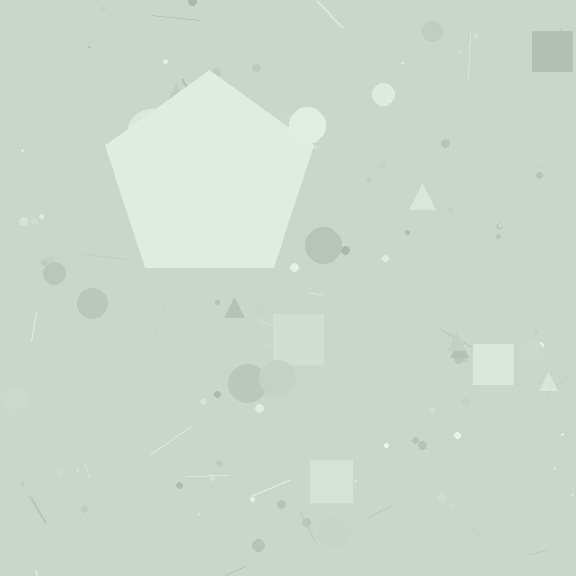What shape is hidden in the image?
A pentagon is hidden in the image.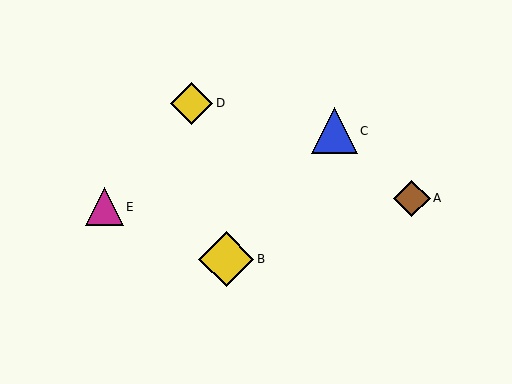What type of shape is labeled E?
Shape E is a magenta triangle.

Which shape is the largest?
The yellow diamond (labeled B) is the largest.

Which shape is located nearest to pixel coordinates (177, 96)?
The yellow diamond (labeled D) at (192, 103) is nearest to that location.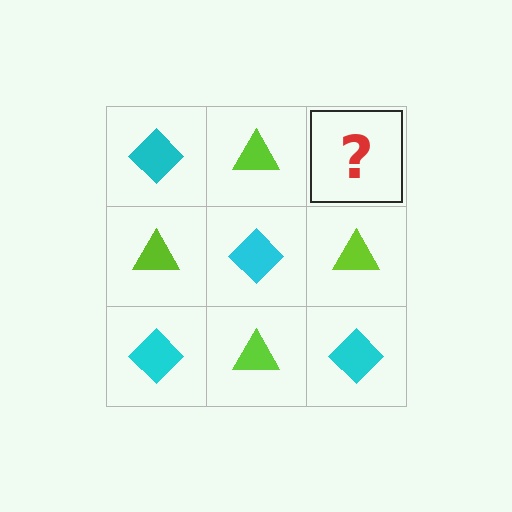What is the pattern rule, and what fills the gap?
The rule is that it alternates cyan diamond and lime triangle in a checkerboard pattern. The gap should be filled with a cyan diamond.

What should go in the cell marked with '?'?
The missing cell should contain a cyan diamond.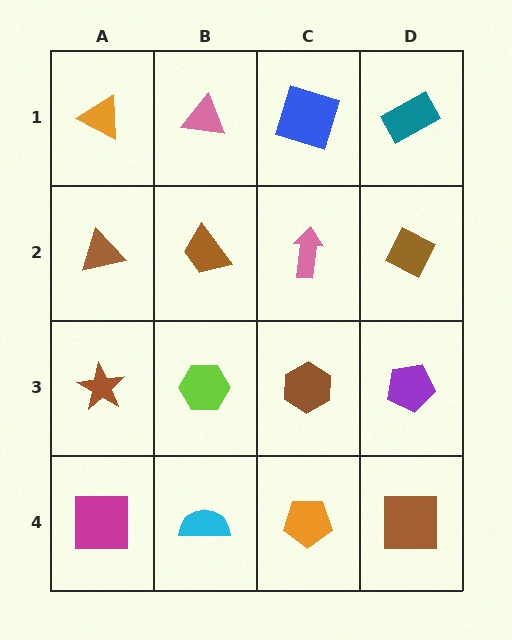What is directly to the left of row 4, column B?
A magenta square.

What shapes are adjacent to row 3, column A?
A brown triangle (row 2, column A), a magenta square (row 4, column A), a lime hexagon (row 3, column B).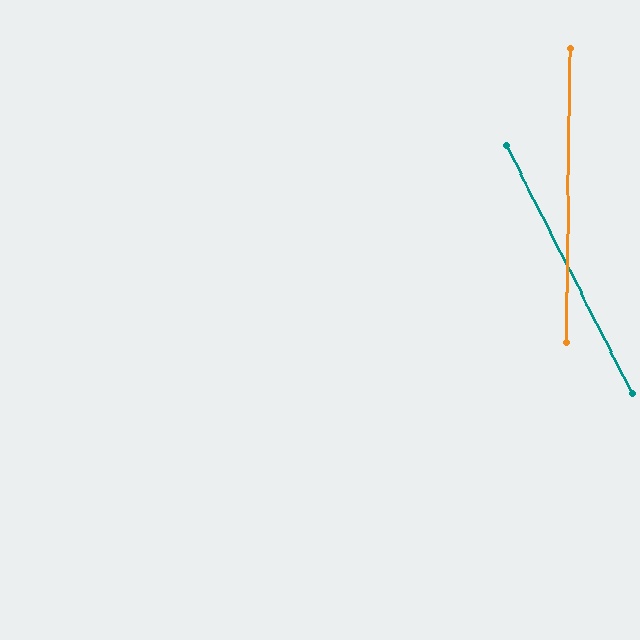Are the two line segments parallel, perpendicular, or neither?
Neither parallel nor perpendicular — they differ by about 28°.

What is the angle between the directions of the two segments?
Approximately 28 degrees.